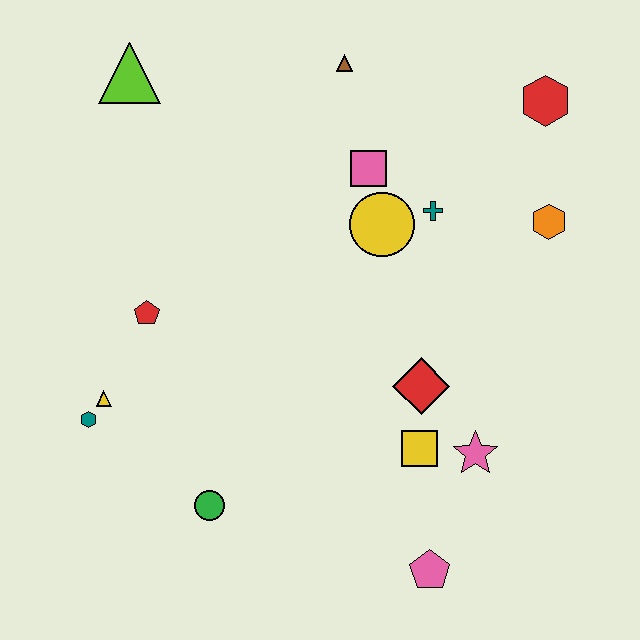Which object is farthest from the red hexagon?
The teal hexagon is farthest from the red hexagon.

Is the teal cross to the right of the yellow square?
Yes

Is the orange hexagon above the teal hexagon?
Yes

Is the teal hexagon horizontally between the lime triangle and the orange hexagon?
No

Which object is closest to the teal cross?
The yellow circle is closest to the teal cross.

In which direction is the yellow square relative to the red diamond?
The yellow square is below the red diamond.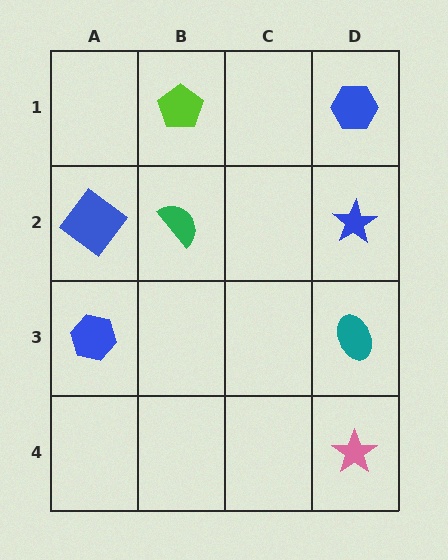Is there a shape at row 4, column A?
No, that cell is empty.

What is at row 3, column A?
A blue hexagon.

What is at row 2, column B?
A green semicircle.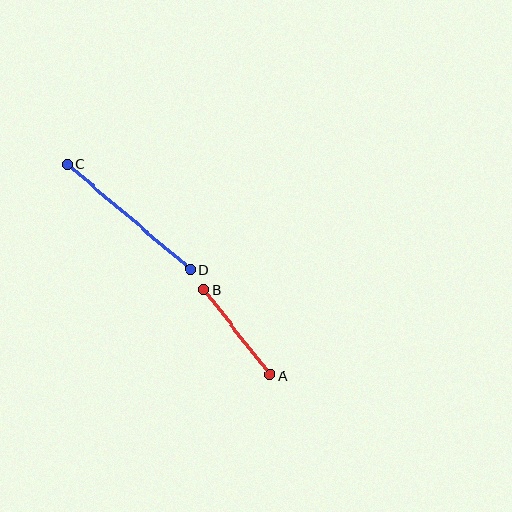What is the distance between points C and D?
The distance is approximately 162 pixels.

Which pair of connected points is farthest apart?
Points C and D are farthest apart.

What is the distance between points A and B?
The distance is approximately 108 pixels.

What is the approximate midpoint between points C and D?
The midpoint is at approximately (128, 217) pixels.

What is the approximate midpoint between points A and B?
The midpoint is at approximately (237, 332) pixels.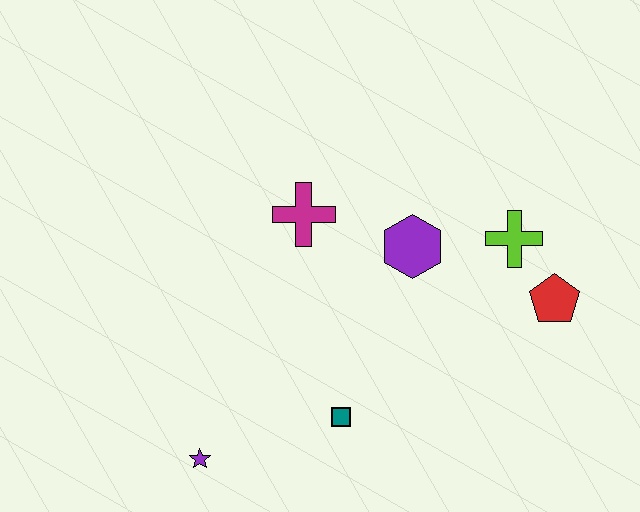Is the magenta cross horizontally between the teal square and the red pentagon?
No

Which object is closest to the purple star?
The teal square is closest to the purple star.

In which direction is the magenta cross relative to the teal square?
The magenta cross is above the teal square.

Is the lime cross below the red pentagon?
No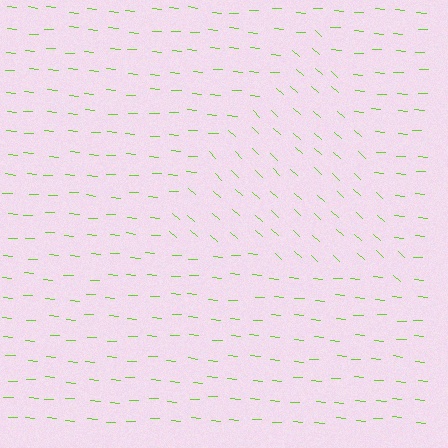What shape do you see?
I see a triangle.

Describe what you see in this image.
The image is filled with small lime line segments. A triangle region in the image has lines oriented differently from the surrounding lines, creating a visible texture boundary.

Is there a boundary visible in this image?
Yes, there is a texture boundary formed by a change in line orientation.